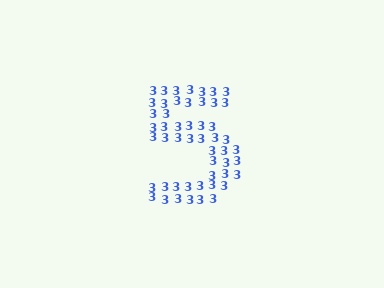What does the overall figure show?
The overall figure shows the digit 5.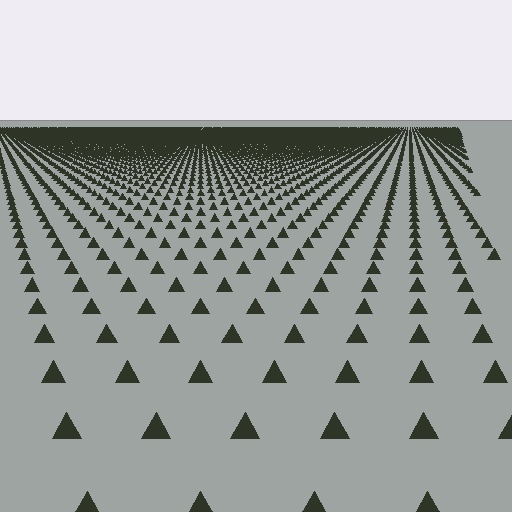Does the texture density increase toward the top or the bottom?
Density increases toward the top.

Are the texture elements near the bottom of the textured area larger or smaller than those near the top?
Larger. Near the bottom, elements are closer to the viewer and appear at a bigger on-screen size.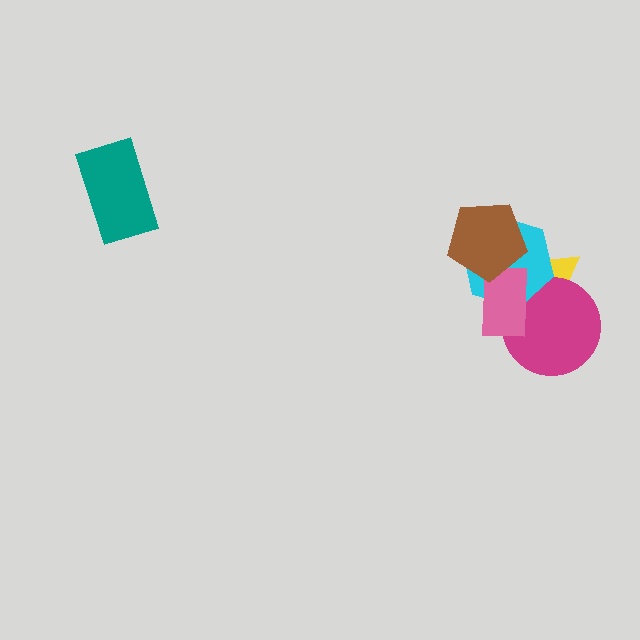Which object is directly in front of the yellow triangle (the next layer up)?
The magenta circle is directly in front of the yellow triangle.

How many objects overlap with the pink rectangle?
4 objects overlap with the pink rectangle.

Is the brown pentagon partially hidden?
No, no other shape covers it.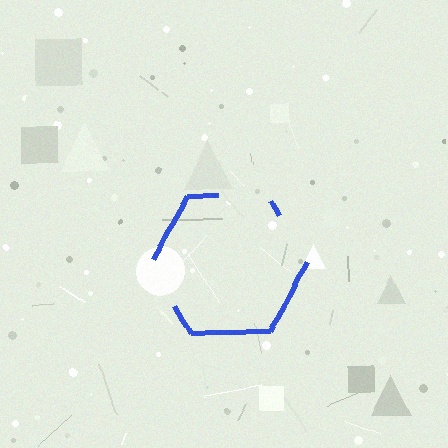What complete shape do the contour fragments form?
The contour fragments form a hexagon.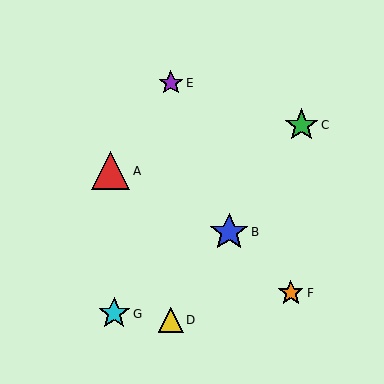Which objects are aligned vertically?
Objects D, E are aligned vertically.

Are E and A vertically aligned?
No, E is at x≈171 and A is at x≈111.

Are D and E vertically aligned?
Yes, both are at x≈171.